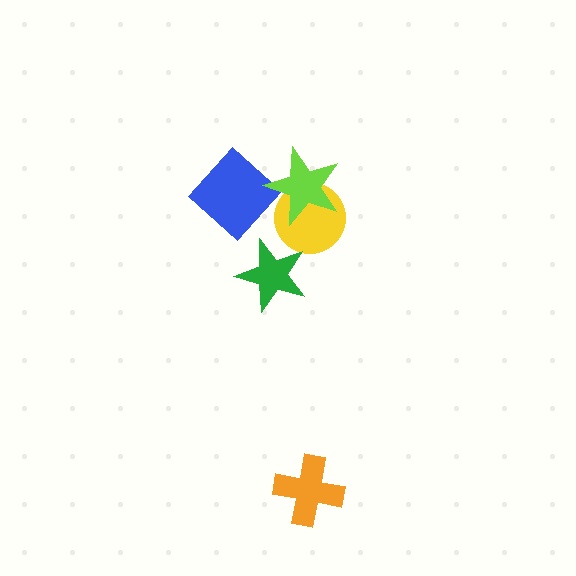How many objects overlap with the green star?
0 objects overlap with the green star.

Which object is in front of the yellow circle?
The lime star is in front of the yellow circle.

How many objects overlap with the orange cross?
0 objects overlap with the orange cross.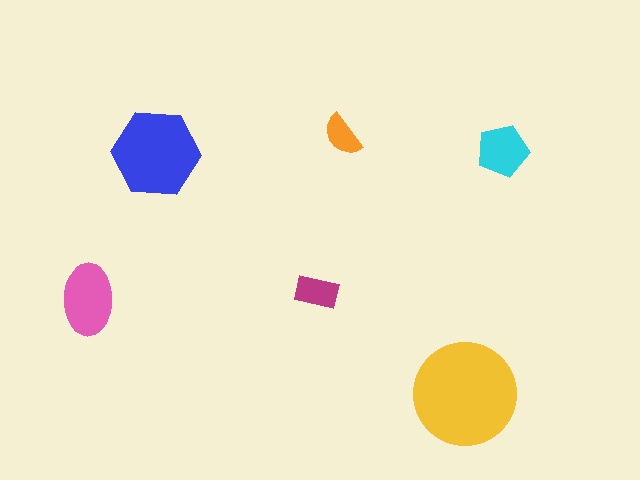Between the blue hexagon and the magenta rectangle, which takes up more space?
The blue hexagon.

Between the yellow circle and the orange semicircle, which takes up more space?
The yellow circle.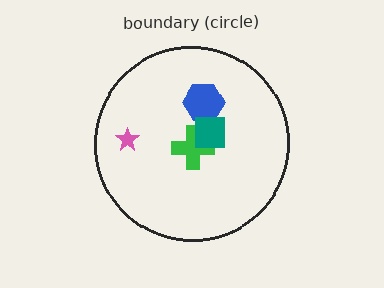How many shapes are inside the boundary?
4 inside, 0 outside.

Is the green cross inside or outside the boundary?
Inside.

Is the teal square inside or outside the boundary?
Inside.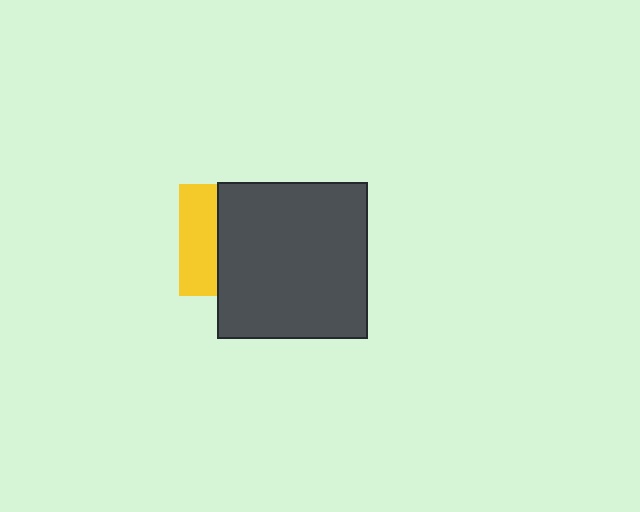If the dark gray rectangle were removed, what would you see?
You would see the complete yellow square.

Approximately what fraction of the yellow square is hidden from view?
Roughly 65% of the yellow square is hidden behind the dark gray rectangle.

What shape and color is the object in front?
The object in front is a dark gray rectangle.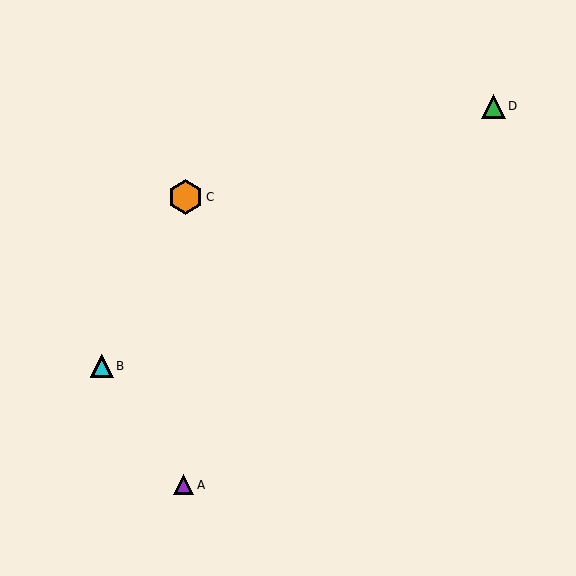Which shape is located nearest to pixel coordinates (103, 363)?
The cyan triangle (labeled B) at (102, 366) is nearest to that location.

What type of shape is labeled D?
Shape D is a green triangle.